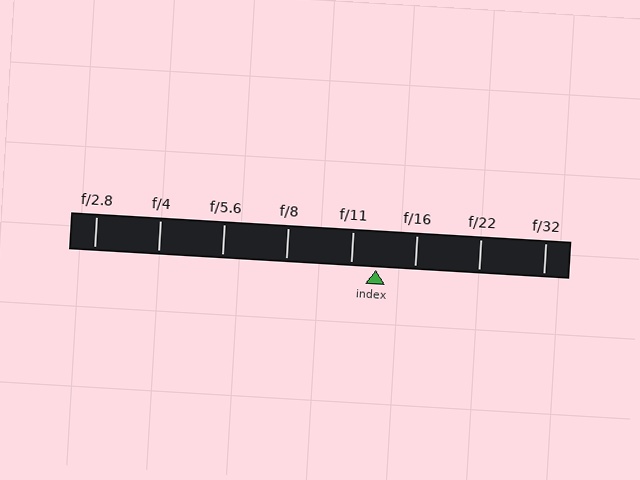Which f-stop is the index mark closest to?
The index mark is closest to f/11.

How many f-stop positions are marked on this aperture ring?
There are 8 f-stop positions marked.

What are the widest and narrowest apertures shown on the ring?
The widest aperture shown is f/2.8 and the narrowest is f/32.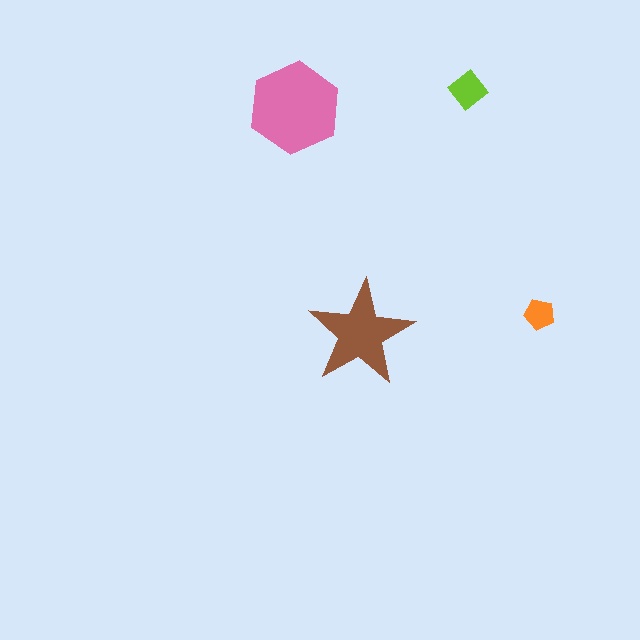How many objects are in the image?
There are 4 objects in the image.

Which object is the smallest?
The orange pentagon.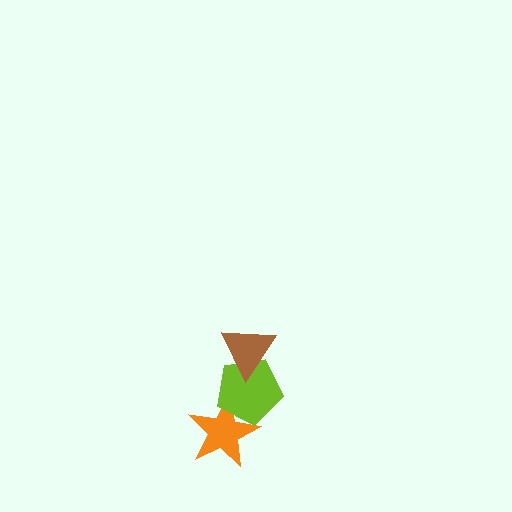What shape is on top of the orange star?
The lime pentagon is on top of the orange star.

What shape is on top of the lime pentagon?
The brown triangle is on top of the lime pentagon.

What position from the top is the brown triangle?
The brown triangle is 1st from the top.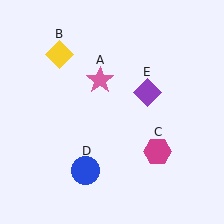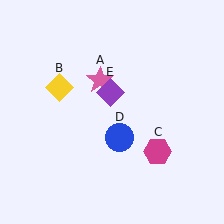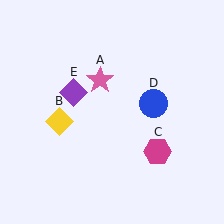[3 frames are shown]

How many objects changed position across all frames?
3 objects changed position: yellow diamond (object B), blue circle (object D), purple diamond (object E).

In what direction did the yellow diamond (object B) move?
The yellow diamond (object B) moved down.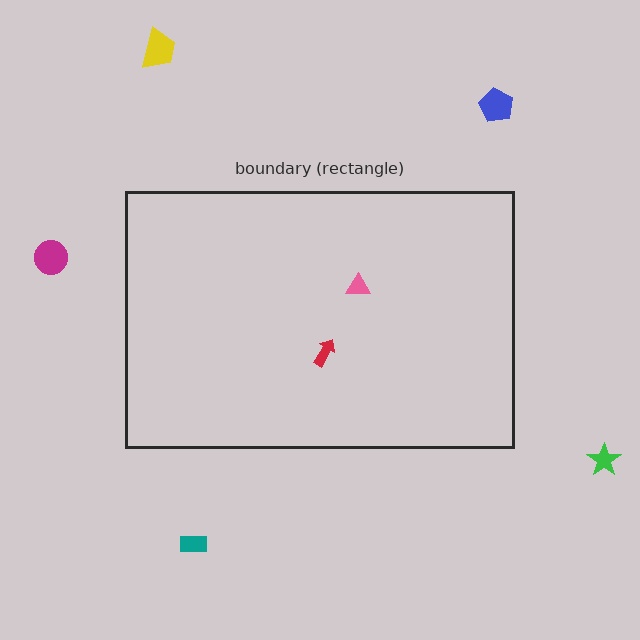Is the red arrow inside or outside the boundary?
Inside.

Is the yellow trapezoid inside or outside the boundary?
Outside.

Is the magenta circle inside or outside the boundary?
Outside.